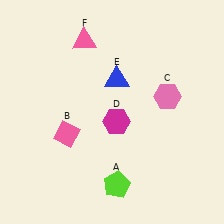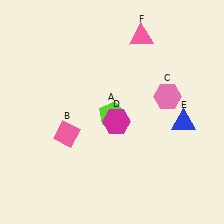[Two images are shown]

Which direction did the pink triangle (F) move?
The pink triangle (F) moved right.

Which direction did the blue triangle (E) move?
The blue triangle (E) moved right.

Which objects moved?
The objects that moved are: the lime pentagon (A), the blue triangle (E), the pink triangle (F).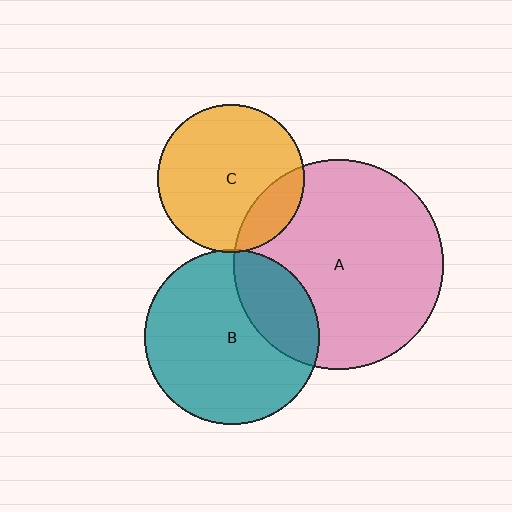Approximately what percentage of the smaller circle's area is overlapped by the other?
Approximately 20%.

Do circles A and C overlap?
Yes.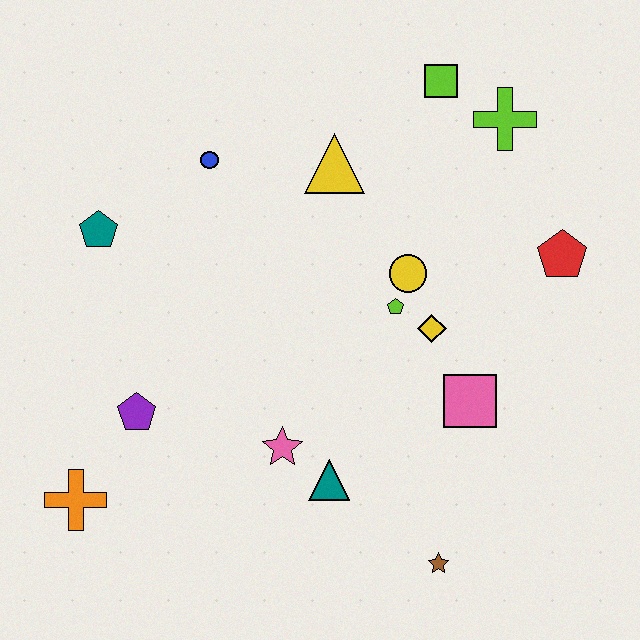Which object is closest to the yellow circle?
The lime pentagon is closest to the yellow circle.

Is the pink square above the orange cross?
Yes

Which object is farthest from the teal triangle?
The lime square is farthest from the teal triangle.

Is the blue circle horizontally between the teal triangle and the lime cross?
No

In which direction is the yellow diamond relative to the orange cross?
The yellow diamond is to the right of the orange cross.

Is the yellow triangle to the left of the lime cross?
Yes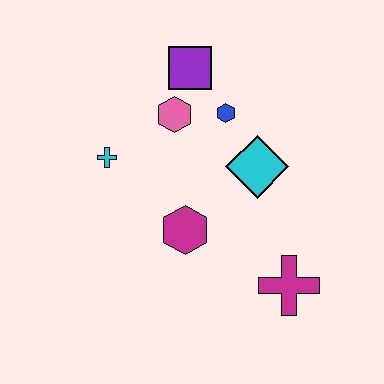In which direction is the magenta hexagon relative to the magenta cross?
The magenta hexagon is to the left of the magenta cross.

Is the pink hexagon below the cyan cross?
No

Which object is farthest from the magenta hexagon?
The purple square is farthest from the magenta hexagon.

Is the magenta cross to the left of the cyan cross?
No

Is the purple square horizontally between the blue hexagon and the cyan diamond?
No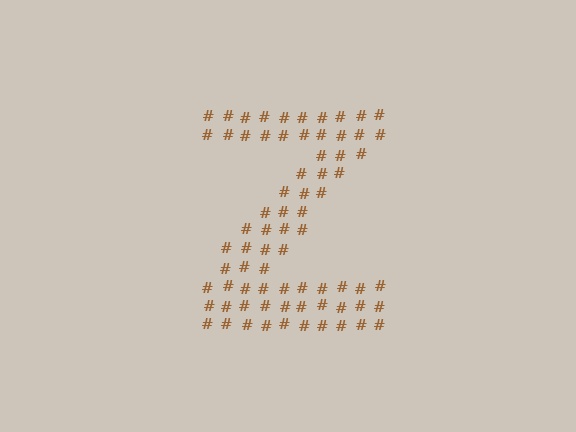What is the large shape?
The large shape is the letter Z.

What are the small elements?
The small elements are hash symbols.